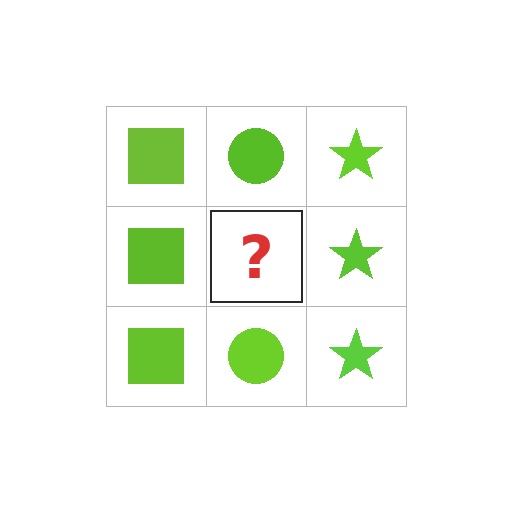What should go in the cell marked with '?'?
The missing cell should contain a lime circle.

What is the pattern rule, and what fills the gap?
The rule is that each column has a consistent shape. The gap should be filled with a lime circle.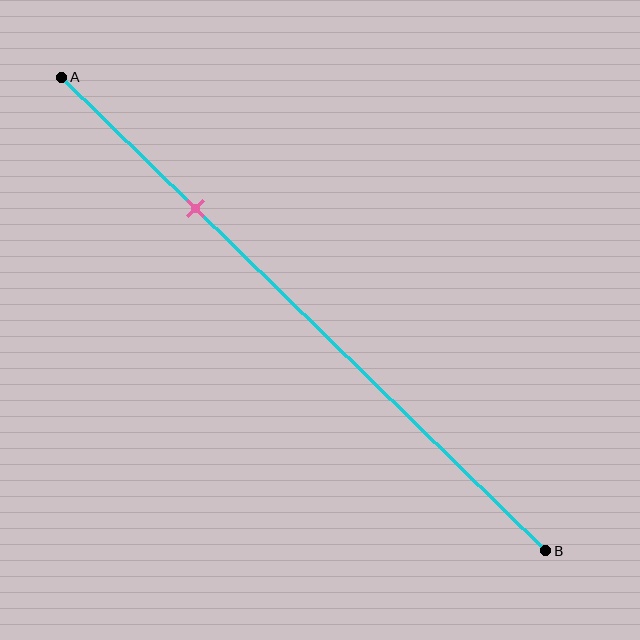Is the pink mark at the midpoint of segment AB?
No, the mark is at about 30% from A, not at the 50% midpoint.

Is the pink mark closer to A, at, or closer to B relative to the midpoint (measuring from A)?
The pink mark is closer to point A than the midpoint of segment AB.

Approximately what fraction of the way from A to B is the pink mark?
The pink mark is approximately 30% of the way from A to B.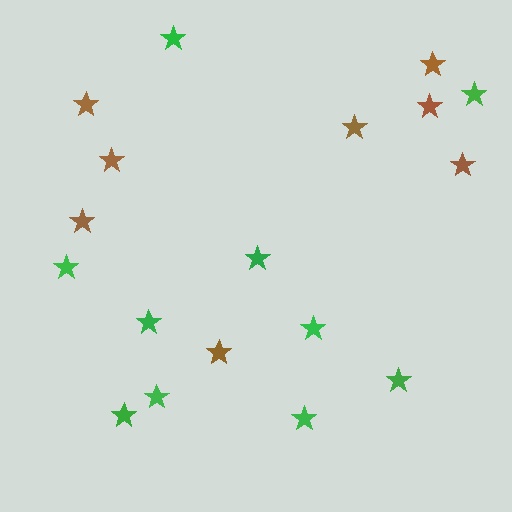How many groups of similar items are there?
There are 2 groups: one group of green stars (10) and one group of brown stars (8).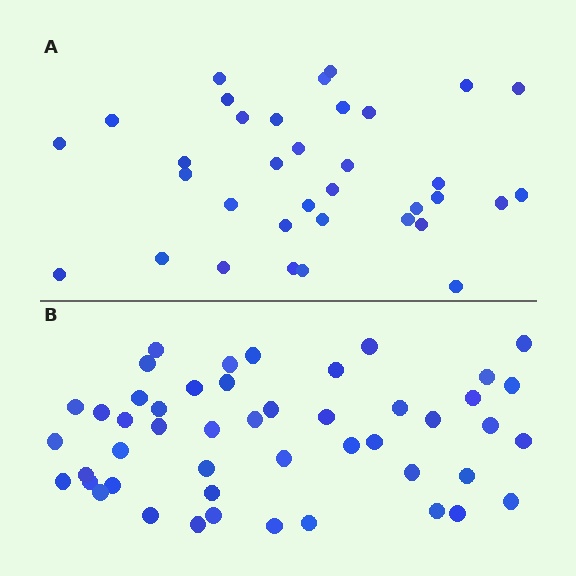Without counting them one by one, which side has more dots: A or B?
Region B (the bottom region) has more dots.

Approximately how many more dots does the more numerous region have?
Region B has approximately 15 more dots than region A.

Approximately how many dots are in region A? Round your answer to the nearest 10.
About 40 dots. (The exact count is 35, which rounds to 40.)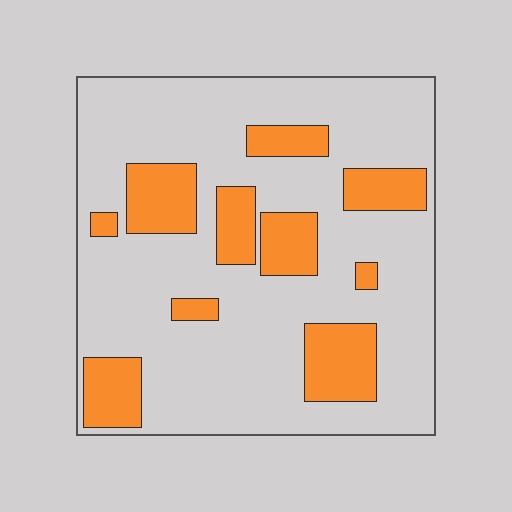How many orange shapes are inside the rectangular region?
10.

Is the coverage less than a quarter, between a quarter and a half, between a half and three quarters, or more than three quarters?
Less than a quarter.